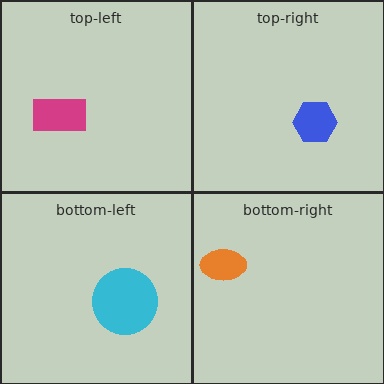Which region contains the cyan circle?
The bottom-left region.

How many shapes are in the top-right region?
1.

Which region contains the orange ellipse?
The bottom-right region.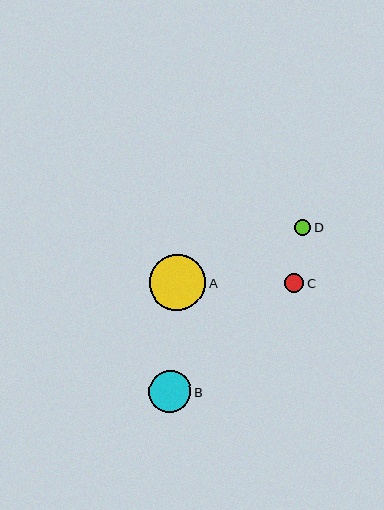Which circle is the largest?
Circle A is the largest with a size of approximately 56 pixels.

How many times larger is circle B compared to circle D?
Circle B is approximately 2.6 times the size of circle D.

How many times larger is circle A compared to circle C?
Circle A is approximately 2.9 times the size of circle C.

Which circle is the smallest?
Circle D is the smallest with a size of approximately 17 pixels.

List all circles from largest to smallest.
From largest to smallest: A, B, C, D.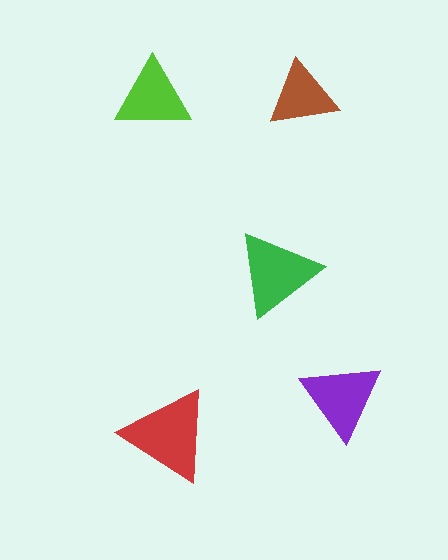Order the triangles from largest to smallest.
the red one, the green one, the purple one, the lime one, the brown one.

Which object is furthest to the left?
The lime triangle is leftmost.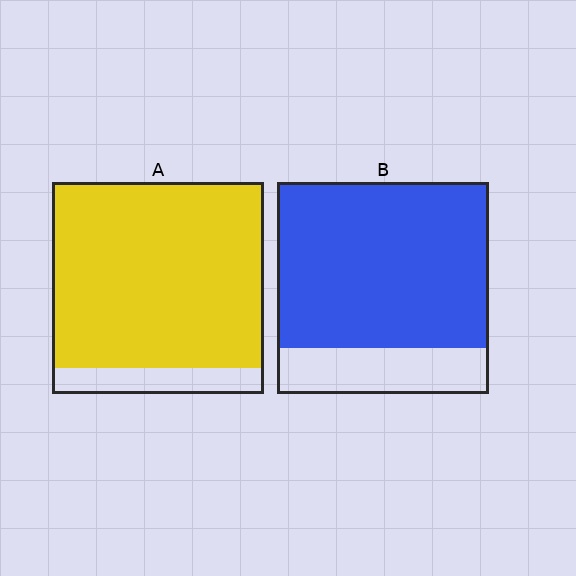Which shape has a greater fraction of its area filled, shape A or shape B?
Shape A.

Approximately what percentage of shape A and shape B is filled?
A is approximately 90% and B is approximately 80%.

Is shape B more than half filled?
Yes.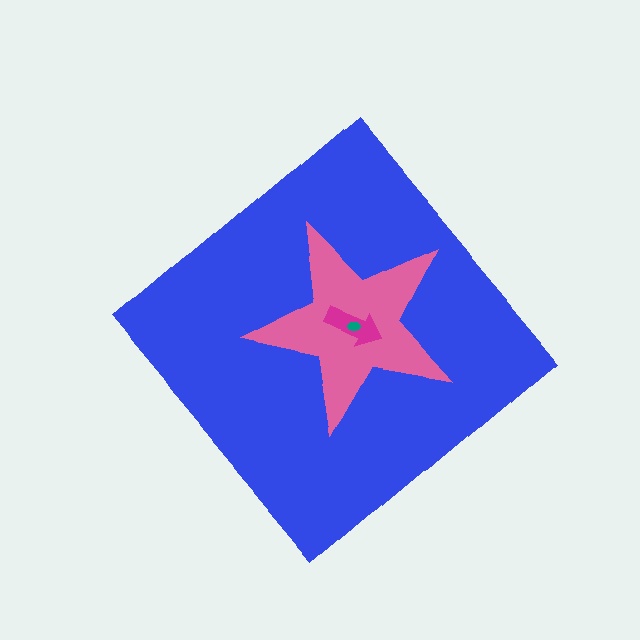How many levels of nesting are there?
4.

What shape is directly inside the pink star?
The magenta arrow.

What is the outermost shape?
The blue diamond.